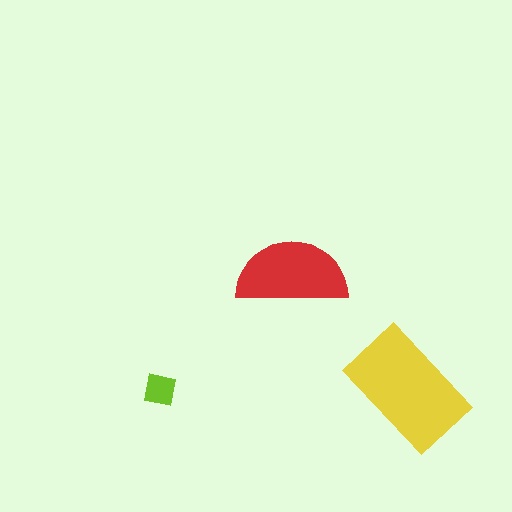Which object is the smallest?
The lime square.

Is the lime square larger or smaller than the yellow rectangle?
Smaller.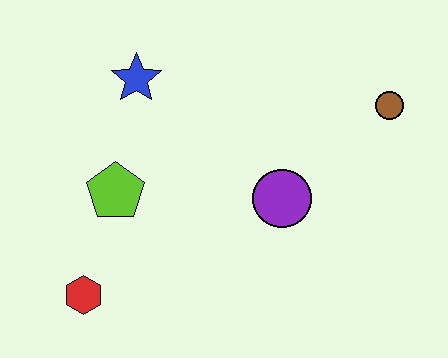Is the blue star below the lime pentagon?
No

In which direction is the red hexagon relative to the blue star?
The red hexagon is below the blue star.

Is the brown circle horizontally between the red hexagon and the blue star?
No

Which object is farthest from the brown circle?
The red hexagon is farthest from the brown circle.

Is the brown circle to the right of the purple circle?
Yes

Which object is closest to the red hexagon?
The lime pentagon is closest to the red hexagon.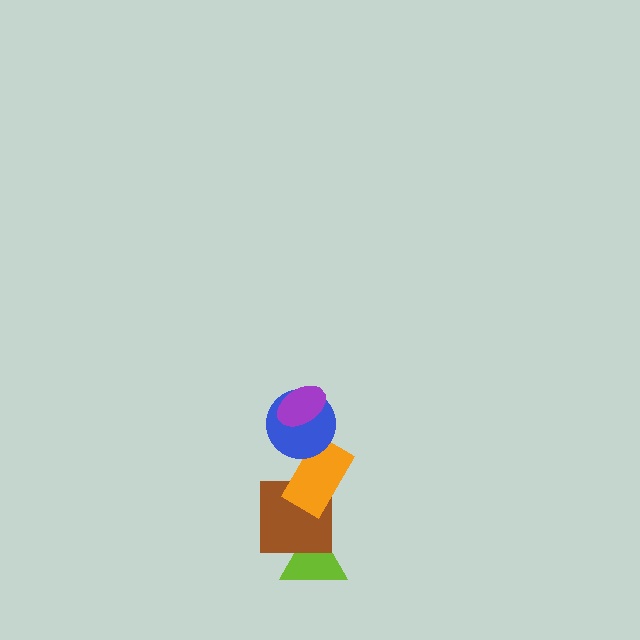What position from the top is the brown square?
The brown square is 4th from the top.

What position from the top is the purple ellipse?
The purple ellipse is 1st from the top.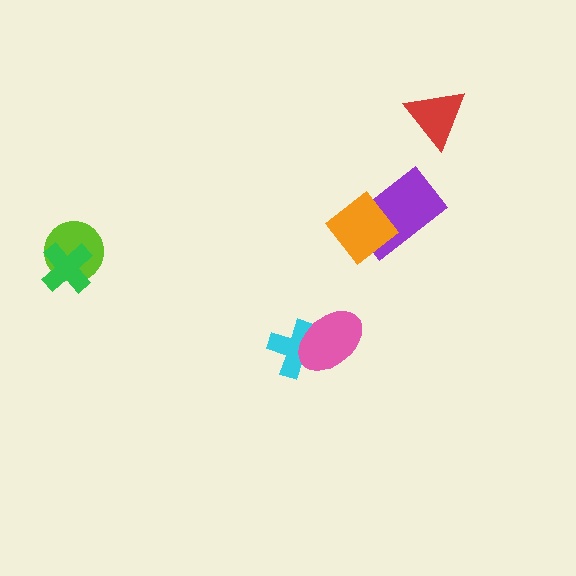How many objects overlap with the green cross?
1 object overlaps with the green cross.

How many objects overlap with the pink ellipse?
1 object overlaps with the pink ellipse.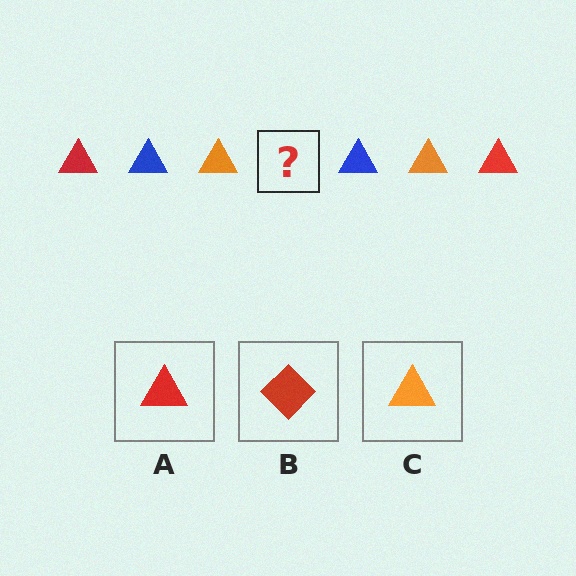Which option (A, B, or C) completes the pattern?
A.